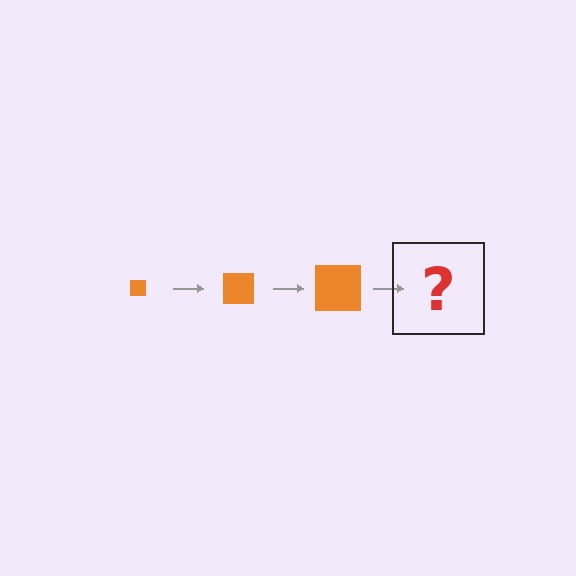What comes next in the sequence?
The next element should be an orange square, larger than the previous one.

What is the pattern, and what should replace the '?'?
The pattern is that the square gets progressively larger each step. The '?' should be an orange square, larger than the previous one.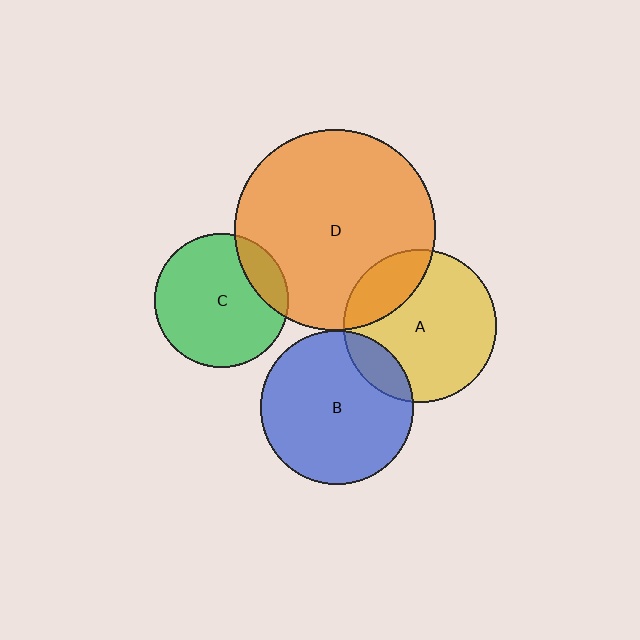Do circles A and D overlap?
Yes.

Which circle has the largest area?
Circle D (orange).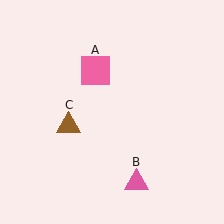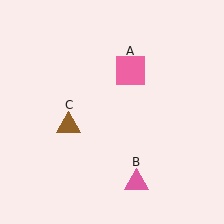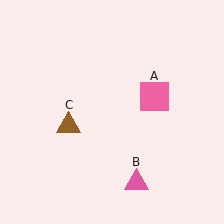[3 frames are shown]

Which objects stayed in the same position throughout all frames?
Pink triangle (object B) and brown triangle (object C) remained stationary.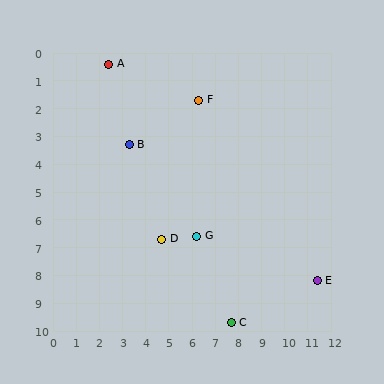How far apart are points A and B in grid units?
Points A and B are about 3.0 grid units apart.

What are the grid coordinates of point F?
Point F is at approximately (6.3, 1.7).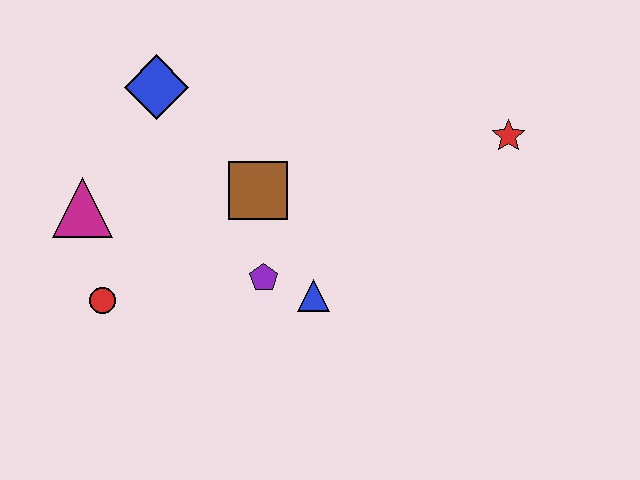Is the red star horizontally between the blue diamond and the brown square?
No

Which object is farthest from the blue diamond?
The red star is farthest from the blue diamond.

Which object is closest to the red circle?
The magenta triangle is closest to the red circle.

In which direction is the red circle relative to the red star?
The red circle is to the left of the red star.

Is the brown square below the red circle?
No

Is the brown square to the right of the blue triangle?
No